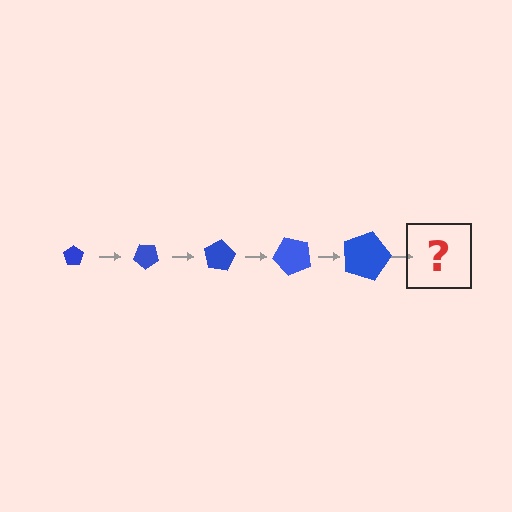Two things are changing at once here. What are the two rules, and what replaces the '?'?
The two rules are that the pentagon grows larger each step and it rotates 40 degrees each step. The '?' should be a pentagon, larger than the previous one and rotated 200 degrees from the start.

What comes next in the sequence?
The next element should be a pentagon, larger than the previous one and rotated 200 degrees from the start.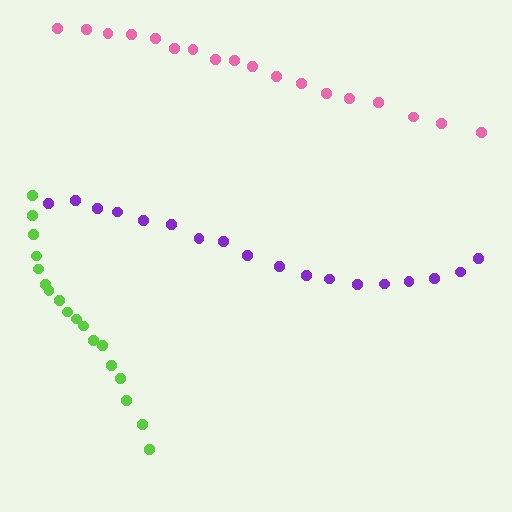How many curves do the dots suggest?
There are 3 distinct paths.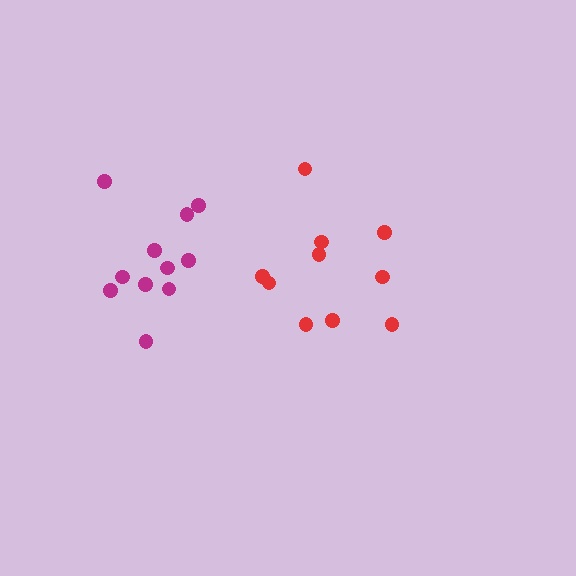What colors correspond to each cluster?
The clusters are colored: magenta, red.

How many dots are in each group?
Group 1: 11 dots, Group 2: 10 dots (21 total).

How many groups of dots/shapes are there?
There are 2 groups.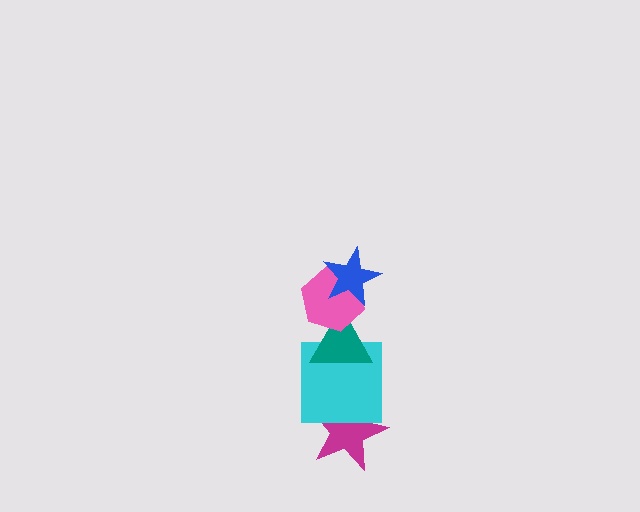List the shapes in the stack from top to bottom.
From top to bottom: the blue star, the pink hexagon, the teal triangle, the cyan square, the magenta star.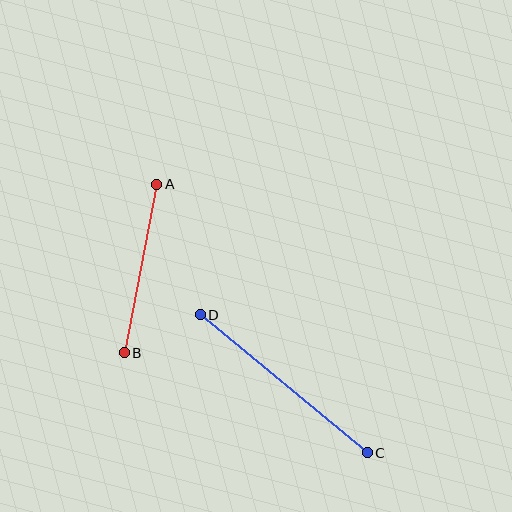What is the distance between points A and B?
The distance is approximately 172 pixels.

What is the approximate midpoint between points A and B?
The midpoint is at approximately (141, 269) pixels.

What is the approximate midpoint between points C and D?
The midpoint is at approximately (284, 384) pixels.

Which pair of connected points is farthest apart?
Points C and D are farthest apart.